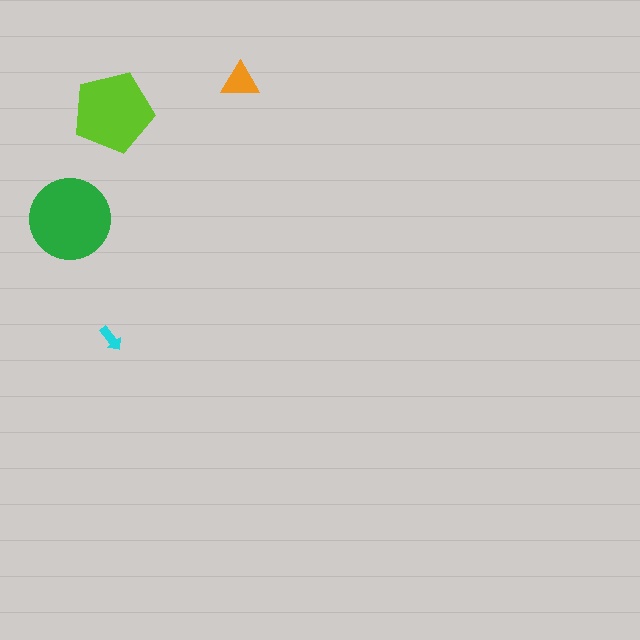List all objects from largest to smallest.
The green circle, the lime pentagon, the orange triangle, the cyan arrow.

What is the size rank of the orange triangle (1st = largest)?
3rd.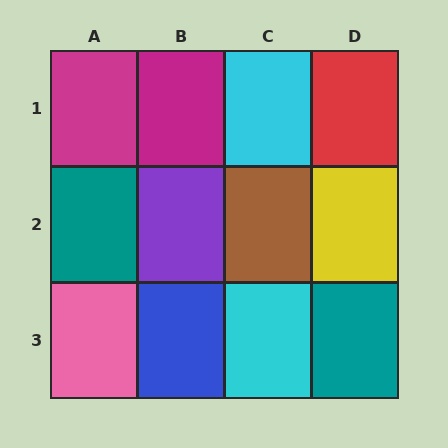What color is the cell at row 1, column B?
Magenta.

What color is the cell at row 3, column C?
Cyan.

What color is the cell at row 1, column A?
Magenta.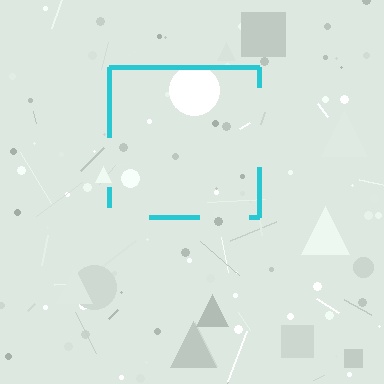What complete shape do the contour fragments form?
The contour fragments form a square.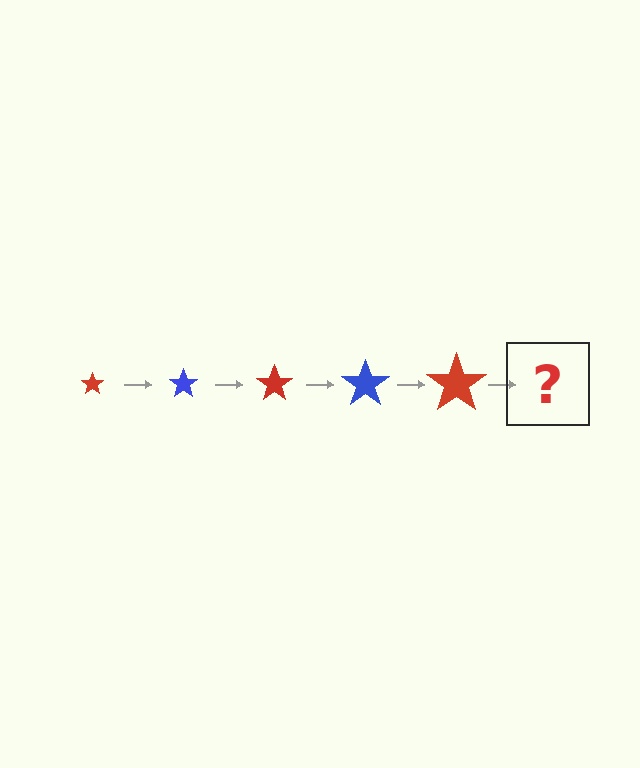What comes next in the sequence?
The next element should be a blue star, larger than the previous one.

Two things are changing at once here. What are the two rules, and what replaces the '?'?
The two rules are that the star grows larger each step and the color cycles through red and blue. The '?' should be a blue star, larger than the previous one.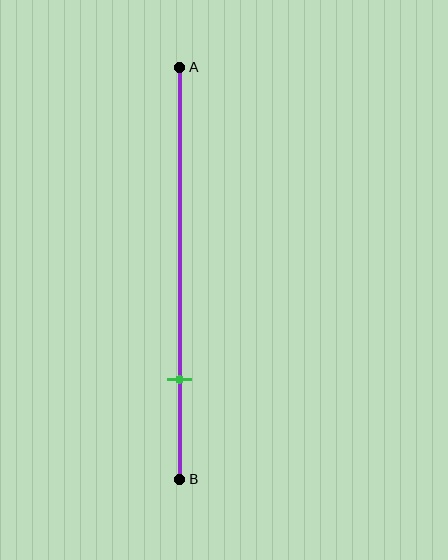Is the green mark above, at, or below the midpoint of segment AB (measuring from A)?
The green mark is below the midpoint of segment AB.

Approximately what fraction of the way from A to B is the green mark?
The green mark is approximately 75% of the way from A to B.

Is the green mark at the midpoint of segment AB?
No, the mark is at about 75% from A, not at the 50% midpoint.